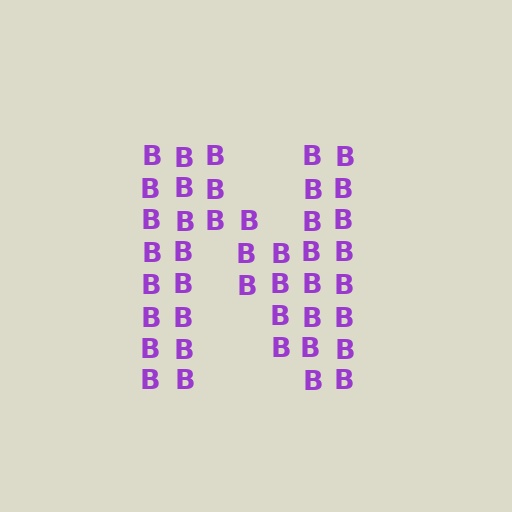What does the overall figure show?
The overall figure shows the letter N.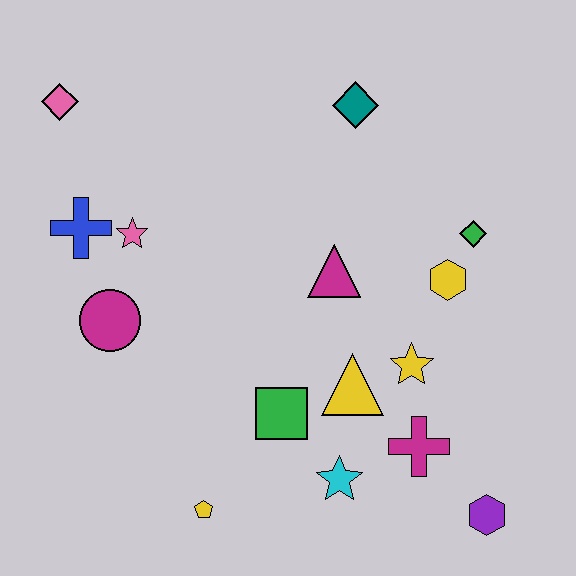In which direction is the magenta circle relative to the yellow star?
The magenta circle is to the left of the yellow star.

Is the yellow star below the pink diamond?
Yes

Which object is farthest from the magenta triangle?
The pink diamond is farthest from the magenta triangle.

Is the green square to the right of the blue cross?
Yes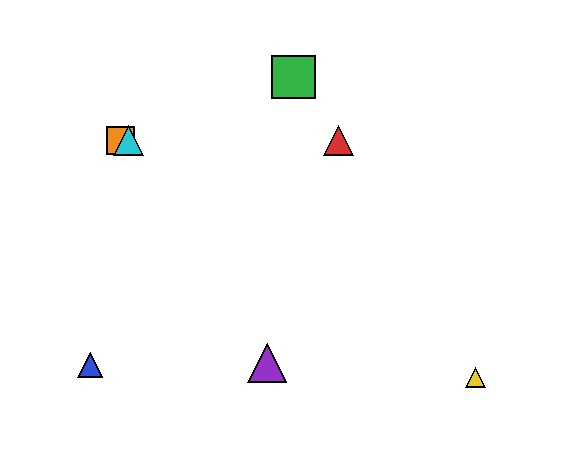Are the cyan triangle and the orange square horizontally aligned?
Yes, both are at y≈140.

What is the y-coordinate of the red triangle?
The red triangle is at y≈140.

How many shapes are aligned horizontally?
3 shapes (the red triangle, the orange square, the cyan triangle) are aligned horizontally.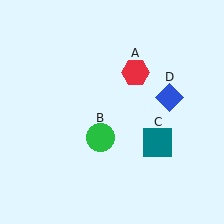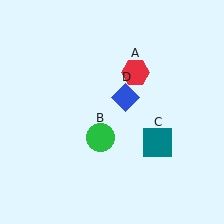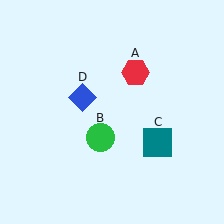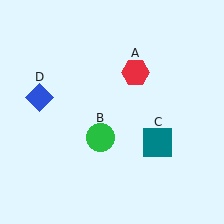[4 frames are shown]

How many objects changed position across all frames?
1 object changed position: blue diamond (object D).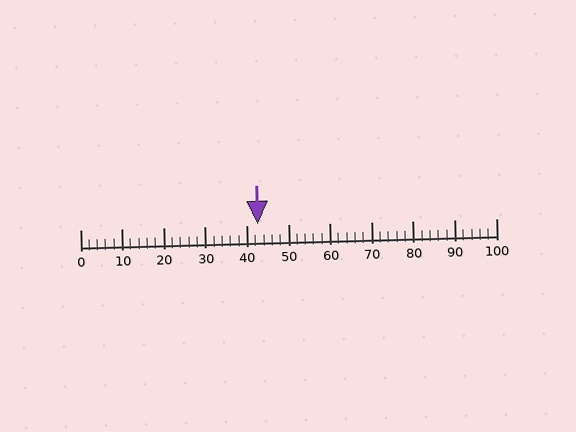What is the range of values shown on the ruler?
The ruler shows values from 0 to 100.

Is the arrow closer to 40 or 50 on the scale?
The arrow is closer to 40.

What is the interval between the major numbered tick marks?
The major tick marks are spaced 10 units apart.